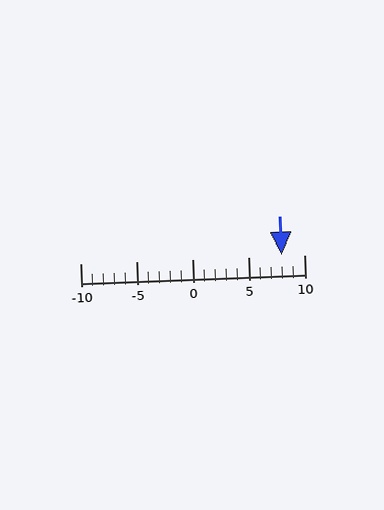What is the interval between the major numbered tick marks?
The major tick marks are spaced 5 units apart.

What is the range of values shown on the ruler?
The ruler shows values from -10 to 10.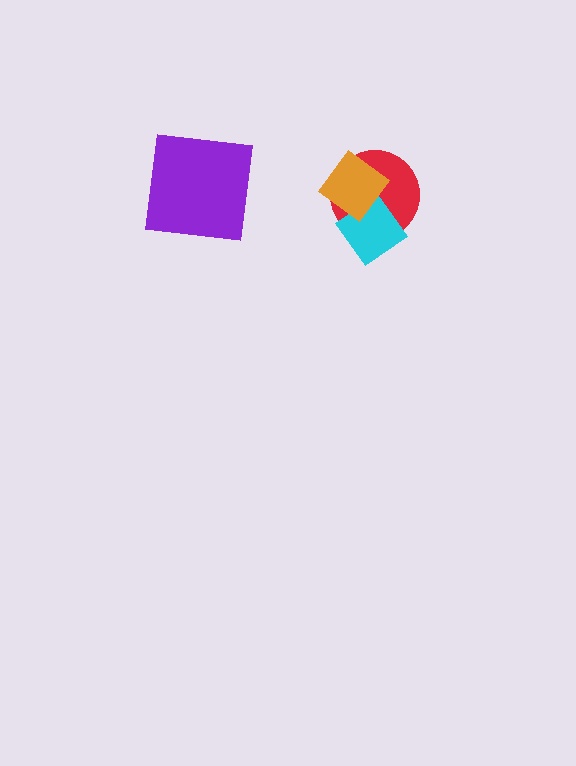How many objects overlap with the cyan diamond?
2 objects overlap with the cyan diamond.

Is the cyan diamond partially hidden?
Yes, it is partially covered by another shape.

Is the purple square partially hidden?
No, no other shape covers it.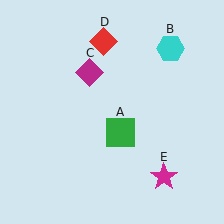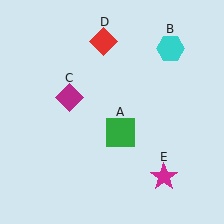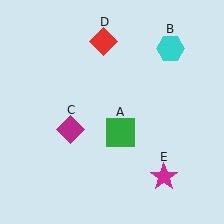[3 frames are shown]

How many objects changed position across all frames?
1 object changed position: magenta diamond (object C).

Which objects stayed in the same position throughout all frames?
Green square (object A) and cyan hexagon (object B) and red diamond (object D) and magenta star (object E) remained stationary.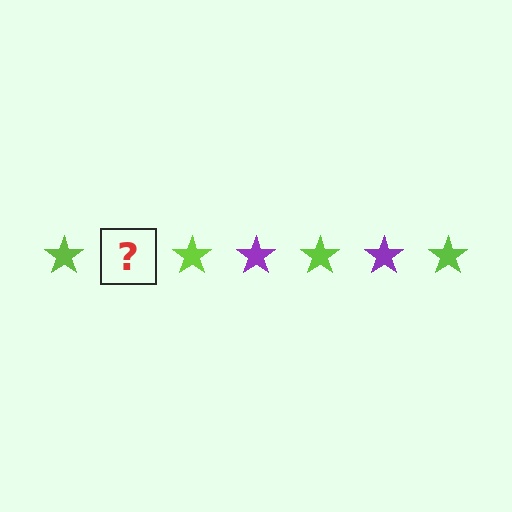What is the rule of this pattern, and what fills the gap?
The rule is that the pattern cycles through lime, purple stars. The gap should be filled with a purple star.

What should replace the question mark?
The question mark should be replaced with a purple star.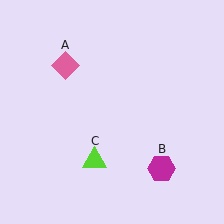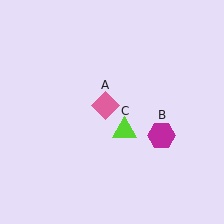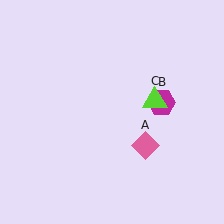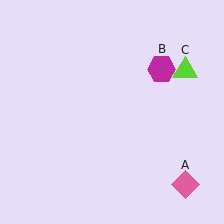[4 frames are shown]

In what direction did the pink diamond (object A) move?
The pink diamond (object A) moved down and to the right.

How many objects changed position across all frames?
3 objects changed position: pink diamond (object A), magenta hexagon (object B), lime triangle (object C).